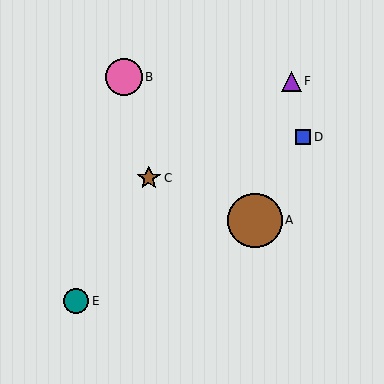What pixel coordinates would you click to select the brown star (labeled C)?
Click at (149, 178) to select the brown star C.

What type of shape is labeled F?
Shape F is a purple triangle.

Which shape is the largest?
The brown circle (labeled A) is the largest.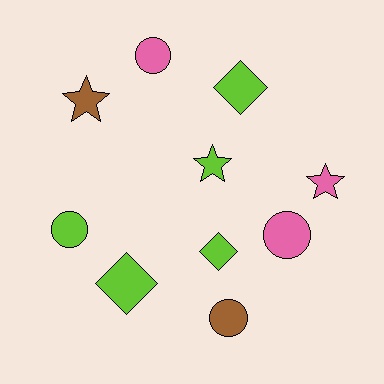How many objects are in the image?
There are 10 objects.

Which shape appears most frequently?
Circle, with 4 objects.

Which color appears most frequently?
Lime, with 5 objects.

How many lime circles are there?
There is 1 lime circle.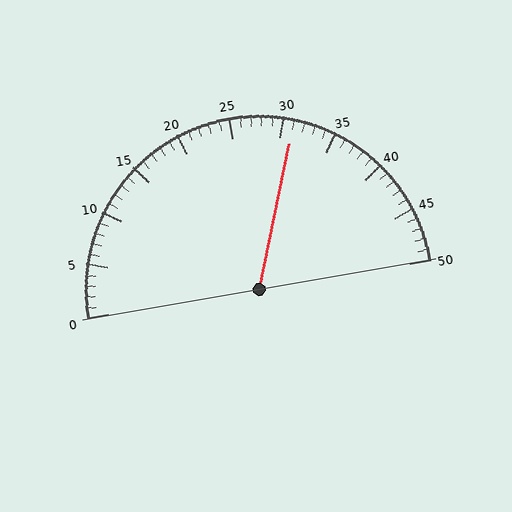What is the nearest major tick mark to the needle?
The nearest major tick mark is 30.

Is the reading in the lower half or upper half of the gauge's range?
The reading is in the upper half of the range (0 to 50).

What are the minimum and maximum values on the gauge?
The gauge ranges from 0 to 50.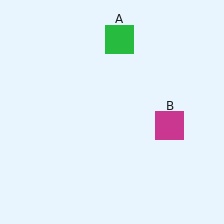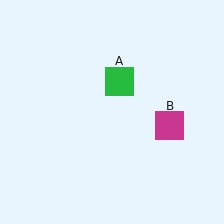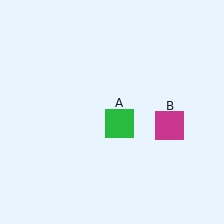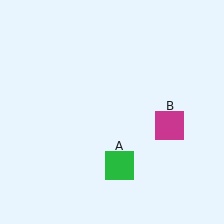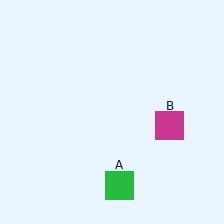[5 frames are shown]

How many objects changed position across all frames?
1 object changed position: green square (object A).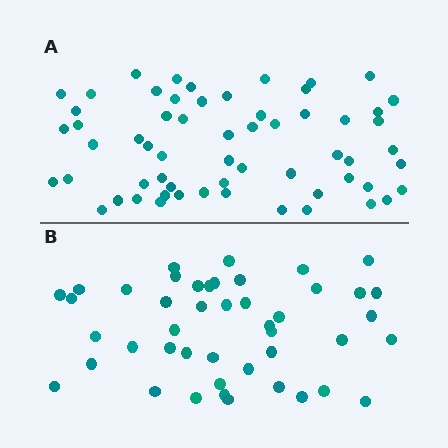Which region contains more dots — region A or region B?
Region A (the top region) has more dots.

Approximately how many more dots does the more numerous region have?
Region A has approximately 15 more dots than region B.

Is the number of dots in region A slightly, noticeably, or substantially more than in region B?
Region A has noticeably more, but not dramatically so. The ratio is roughly 1.3 to 1.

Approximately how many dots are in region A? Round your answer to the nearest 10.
About 60 dots.